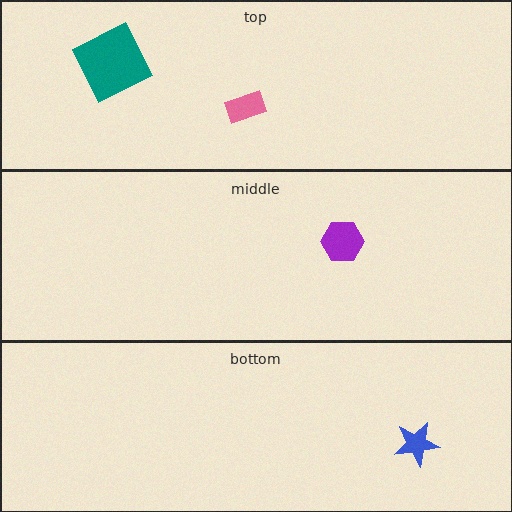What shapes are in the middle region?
The purple hexagon.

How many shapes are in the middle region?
1.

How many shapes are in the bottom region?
1.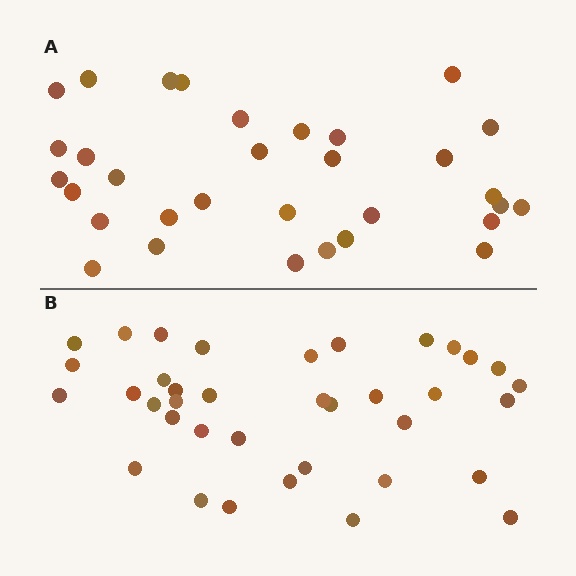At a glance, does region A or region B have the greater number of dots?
Region B (the bottom region) has more dots.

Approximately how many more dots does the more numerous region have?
Region B has about 5 more dots than region A.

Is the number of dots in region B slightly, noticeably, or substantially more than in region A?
Region B has only slightly more — the two regions are fairly close. The ratio is roughly 1.2 to 1.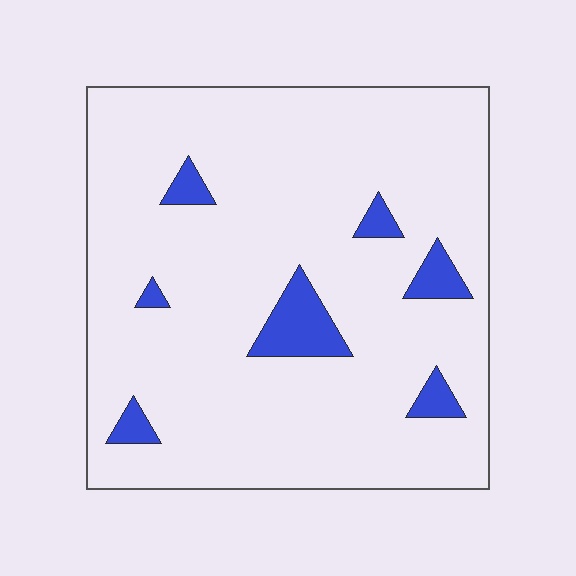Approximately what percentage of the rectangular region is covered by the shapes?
Approximately 10%.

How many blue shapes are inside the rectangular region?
7.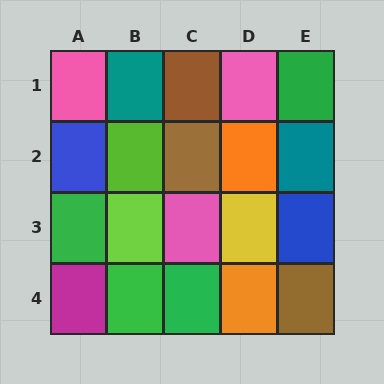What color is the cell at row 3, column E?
Blue.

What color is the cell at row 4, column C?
Green.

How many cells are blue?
2 cells are blue.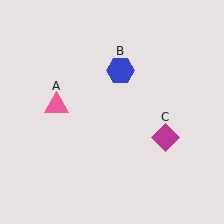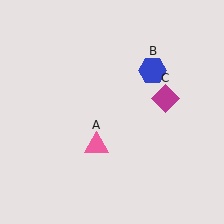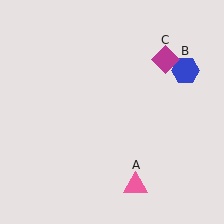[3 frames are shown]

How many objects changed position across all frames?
3 objects changed position: pink triangle (object A), blue hexagon (object B), magenta diamond (object C).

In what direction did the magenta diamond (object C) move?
The magenta diamond (object C) moved up.